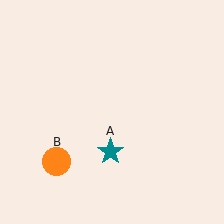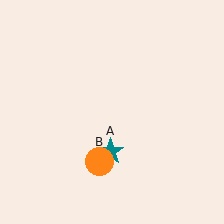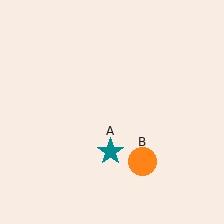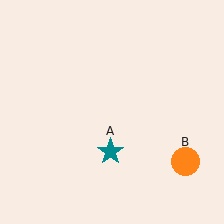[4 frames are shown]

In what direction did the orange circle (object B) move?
The orange circle (object B) moved right.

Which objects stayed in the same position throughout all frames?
Teal star (object A) remained stationary.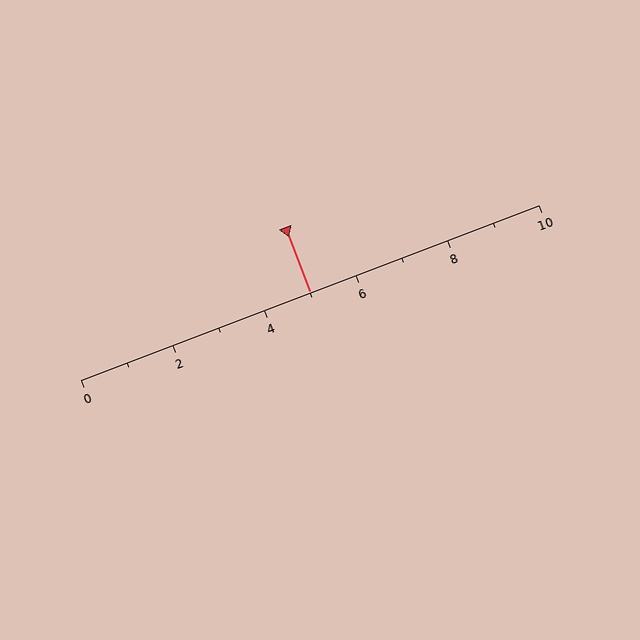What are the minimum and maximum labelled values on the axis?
The axis runs from 0 to 10.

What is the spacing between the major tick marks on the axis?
The major ticks are spaced 2 apart.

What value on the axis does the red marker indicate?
The marker indicates approximately 5.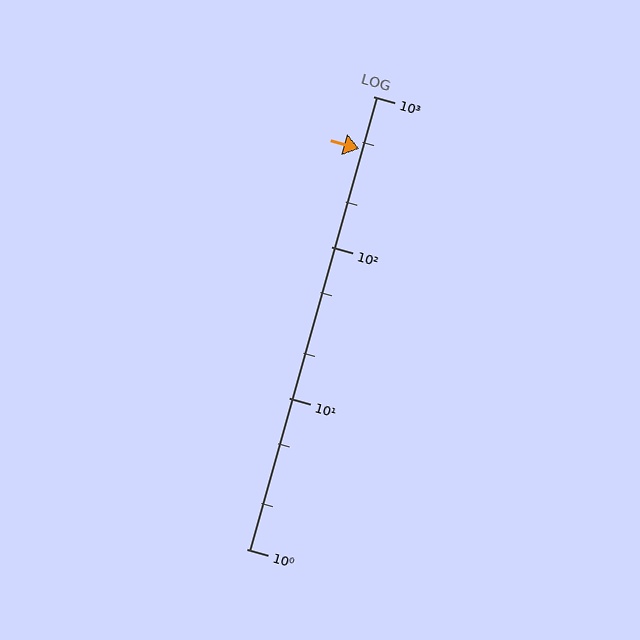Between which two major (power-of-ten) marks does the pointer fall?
The pointer is between 100 and 1000.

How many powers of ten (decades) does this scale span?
The scale spans 3 decades, from 1 to 1000.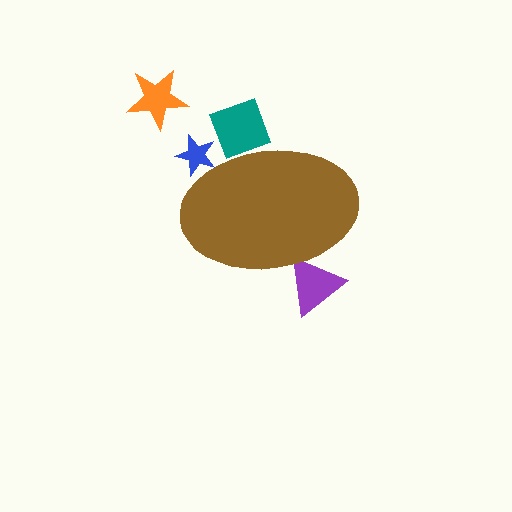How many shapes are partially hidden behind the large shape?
3 shapes are partially hidden.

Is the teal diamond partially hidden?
Yes, the teal diamond is partially hidden behind the brown ellipse.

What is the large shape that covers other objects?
A brown ellipse.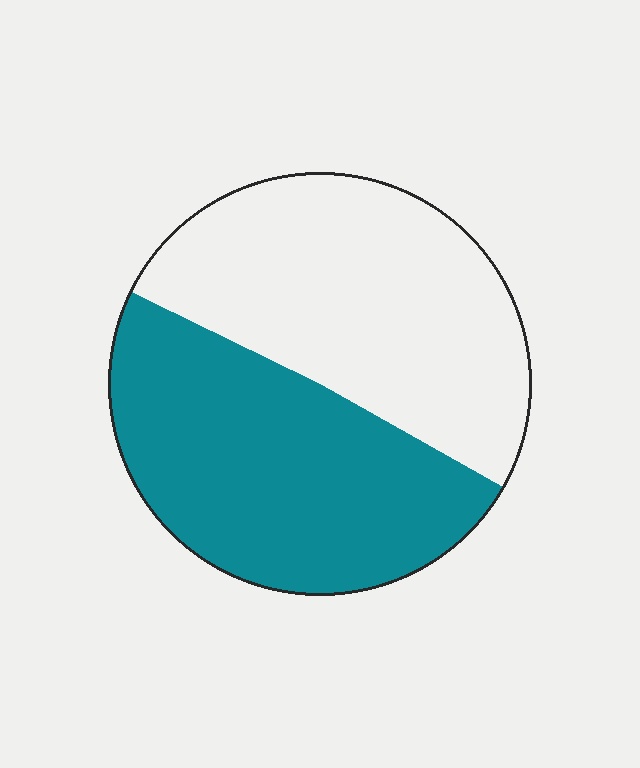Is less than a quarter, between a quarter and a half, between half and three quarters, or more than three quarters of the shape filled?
Between a quarter and a half.